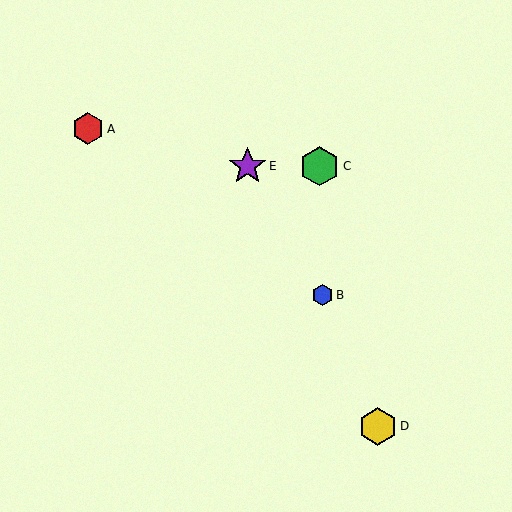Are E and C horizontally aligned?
Yes, both are at y≈166.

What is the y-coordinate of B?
Object B is at y≈295.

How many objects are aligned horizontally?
2 objects (C, E) are aligned horizontally.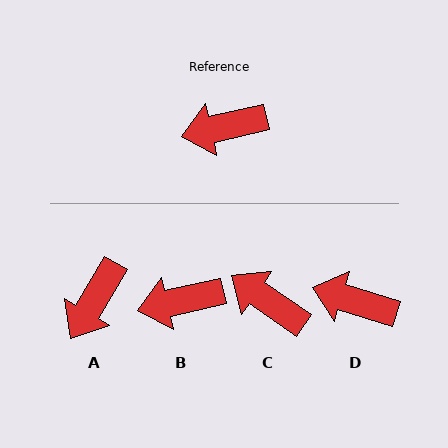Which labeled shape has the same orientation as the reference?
B.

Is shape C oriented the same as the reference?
No, it is off by about 47 degrees.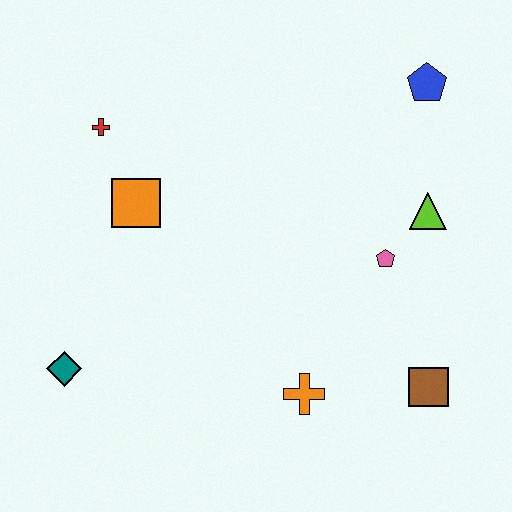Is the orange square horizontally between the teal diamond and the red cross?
No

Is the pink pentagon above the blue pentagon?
No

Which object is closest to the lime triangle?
The pink pentagon is closest to the lime triangle.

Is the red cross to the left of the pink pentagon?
Yes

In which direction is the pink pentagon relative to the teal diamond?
The pink pentagon is to the right of the teal diamond.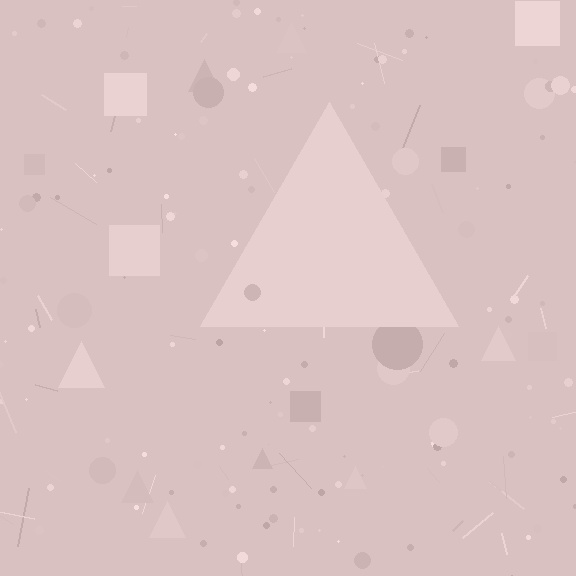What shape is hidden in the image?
A triangle is hidden in the image.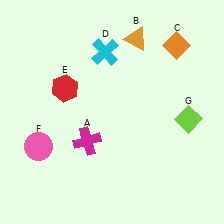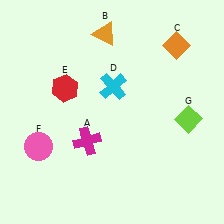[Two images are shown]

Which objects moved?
The objects that moved are: the orange triangle (B), the cyan cross (D).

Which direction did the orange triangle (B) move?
The orange triangle (B) moved left.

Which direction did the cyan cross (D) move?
The cyan cross (D) moved down.